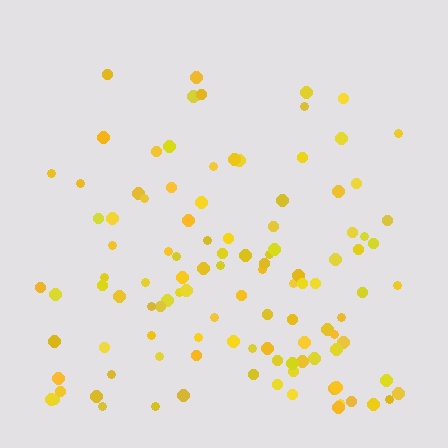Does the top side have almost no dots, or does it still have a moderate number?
Still a moderate number, just noticeably fewer than the bottom.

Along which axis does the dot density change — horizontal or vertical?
Vertical.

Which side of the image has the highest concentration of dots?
The bottom.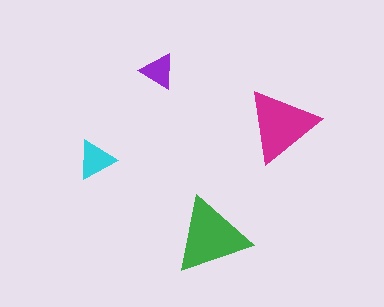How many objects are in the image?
There are 4 objects in the image.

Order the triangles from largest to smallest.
the green one, the magenta one, the cyan one, the purple one.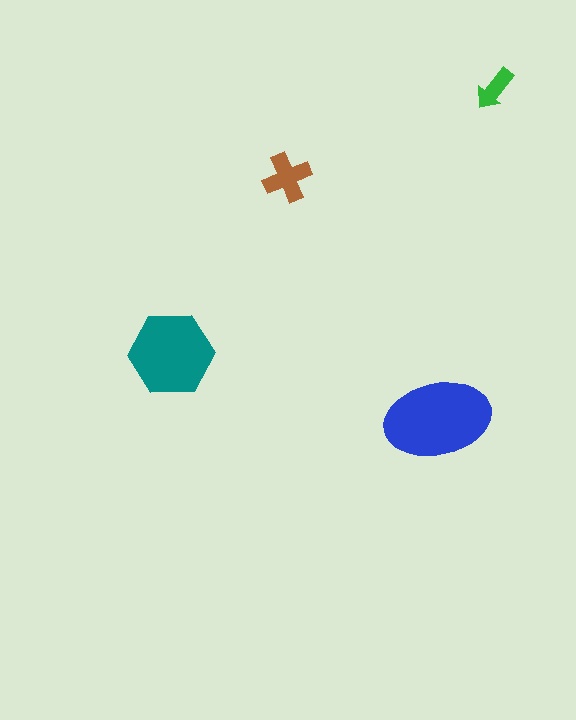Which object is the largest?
The blue ellipse.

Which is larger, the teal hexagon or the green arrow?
The teal hexagon.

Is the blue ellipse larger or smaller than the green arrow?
Larger.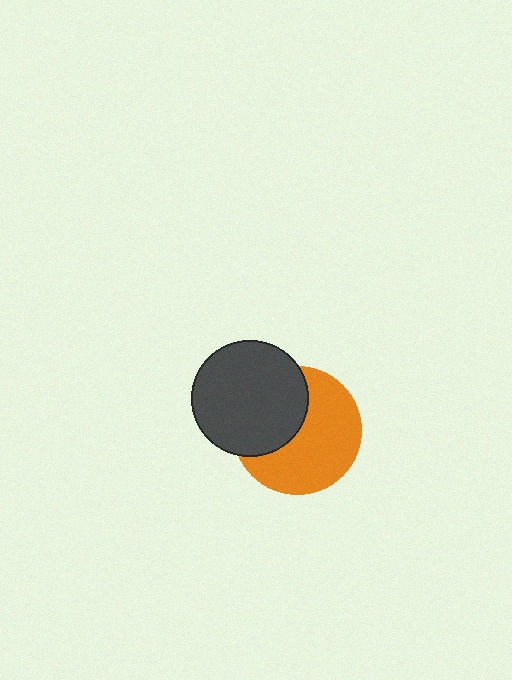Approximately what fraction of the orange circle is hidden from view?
Roughly 39% of the orange circle is hidden behind the dark gray circle.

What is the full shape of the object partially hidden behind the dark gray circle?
The partially hidden object is an orange circle.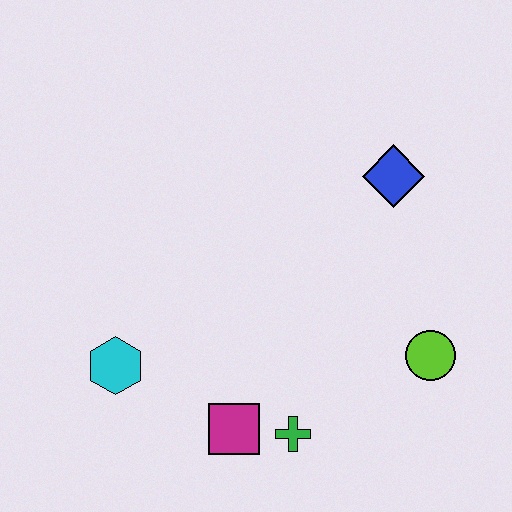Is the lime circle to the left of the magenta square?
No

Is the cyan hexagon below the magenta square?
No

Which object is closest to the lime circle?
The green cross is closest to the lime circle.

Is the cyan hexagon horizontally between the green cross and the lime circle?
No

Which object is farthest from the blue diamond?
The cyan hexagon is farthest from the blue diamond.